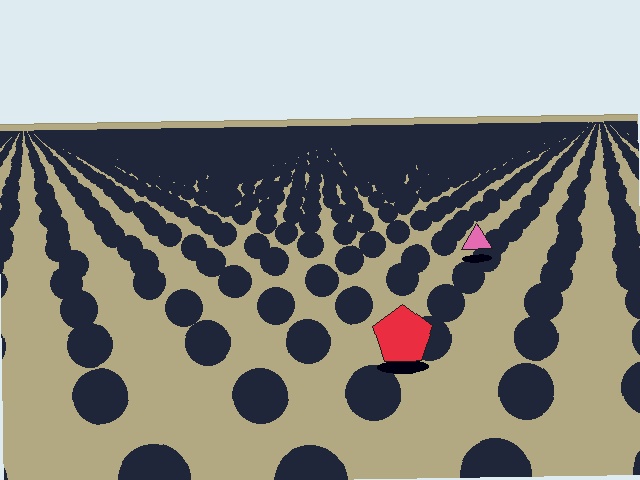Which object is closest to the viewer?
The red pentagon is closest. The texture marks near it are larger and more spread out.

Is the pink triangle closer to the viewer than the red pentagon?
No. The red pentagon is closer — you can tell from the texture gradient: the ground texture is coarser near it.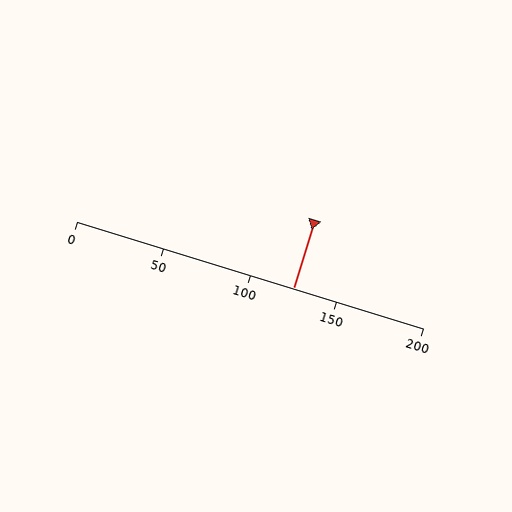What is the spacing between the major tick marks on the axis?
The major ticks are spaced 50 apart.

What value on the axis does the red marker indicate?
The marker indicates approximately 125.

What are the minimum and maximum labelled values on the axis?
The axis runs from 0 to 200.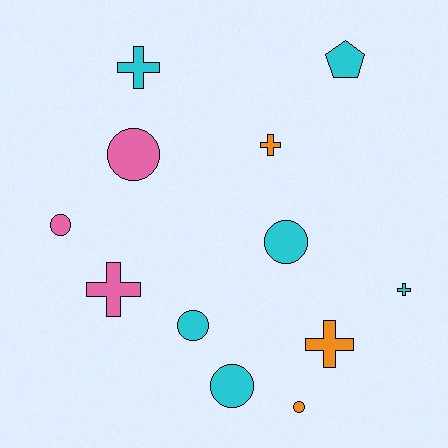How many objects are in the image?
There are 12 objects.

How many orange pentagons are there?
There are no orange pentagons.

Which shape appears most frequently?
Circle, with 6 objects.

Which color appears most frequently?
Cyan, with 6 objects.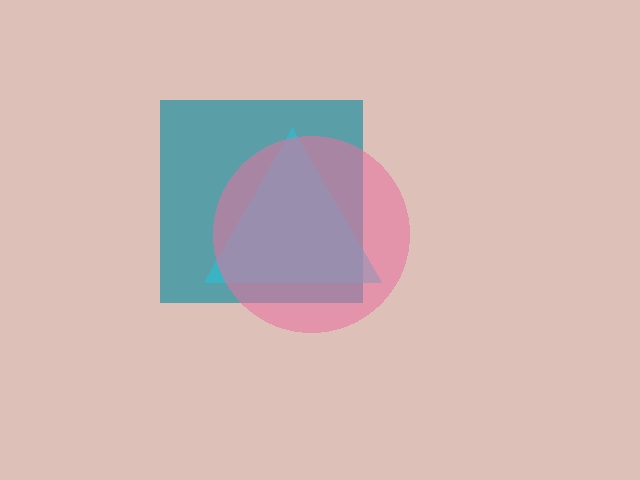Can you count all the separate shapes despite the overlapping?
Yes, there are 3 separate shapes.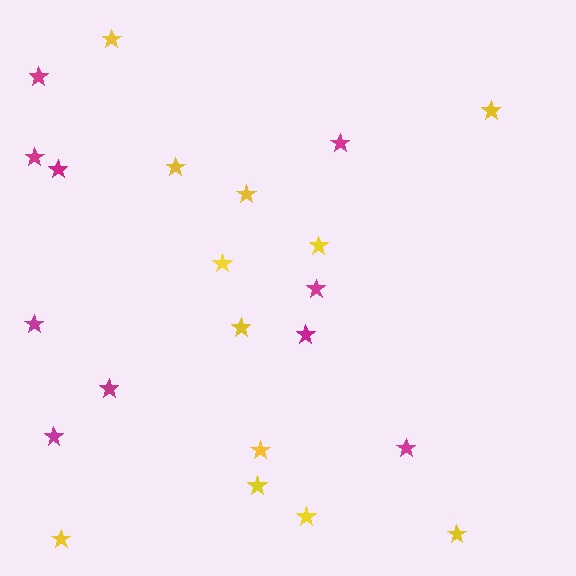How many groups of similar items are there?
There are 2 groups: one group of yellow stars (12) and one group of magenta stars (10).